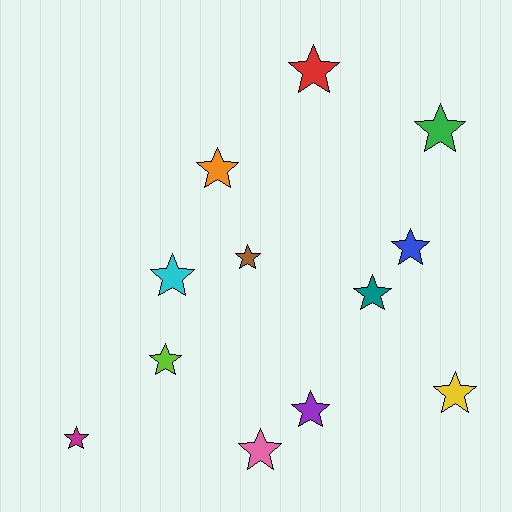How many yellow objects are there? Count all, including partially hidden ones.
There is 1 yellow object.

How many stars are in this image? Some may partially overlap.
There are 12 stars.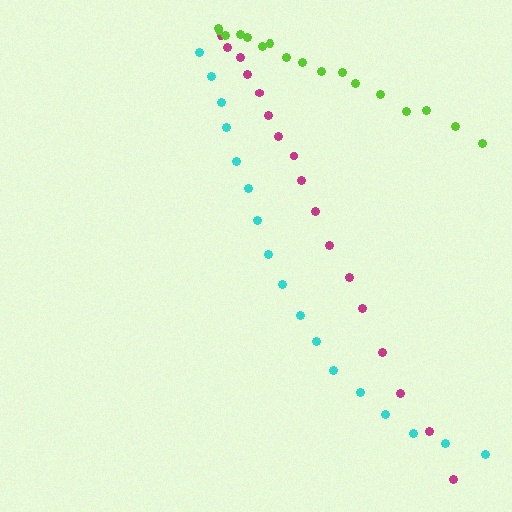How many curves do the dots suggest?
There are 3 distinct paths.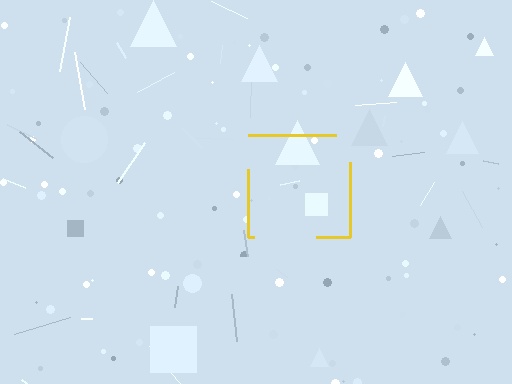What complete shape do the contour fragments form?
The contour fragments form a square.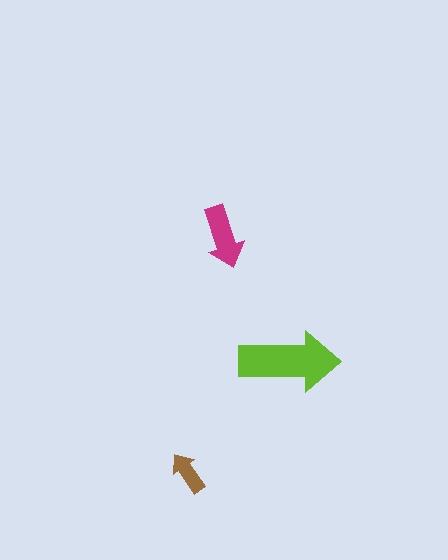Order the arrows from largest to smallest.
the lime one, the magenta one, the brown one.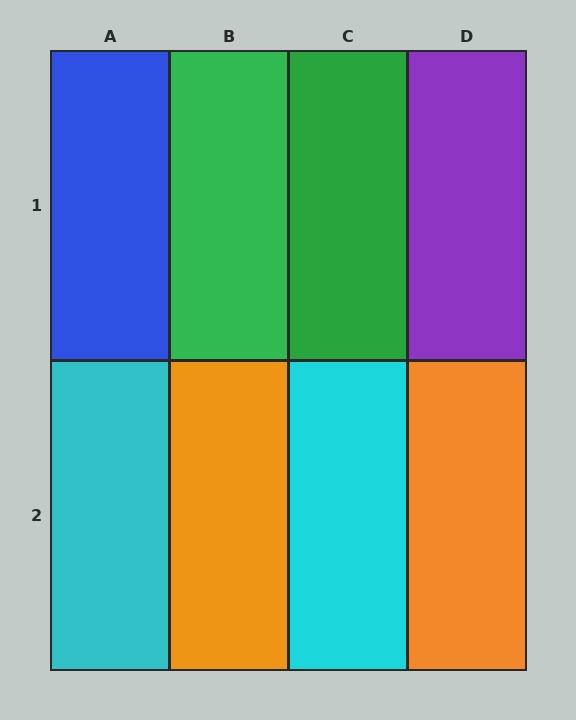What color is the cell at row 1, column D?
Purple.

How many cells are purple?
1 cell is purple.